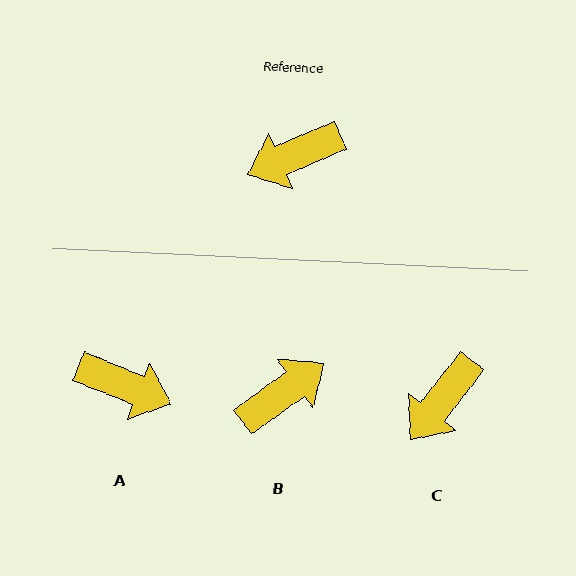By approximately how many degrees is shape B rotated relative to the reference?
Approximately 167 degrees clockwise.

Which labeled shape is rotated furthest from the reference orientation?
B, about 167 degrees away.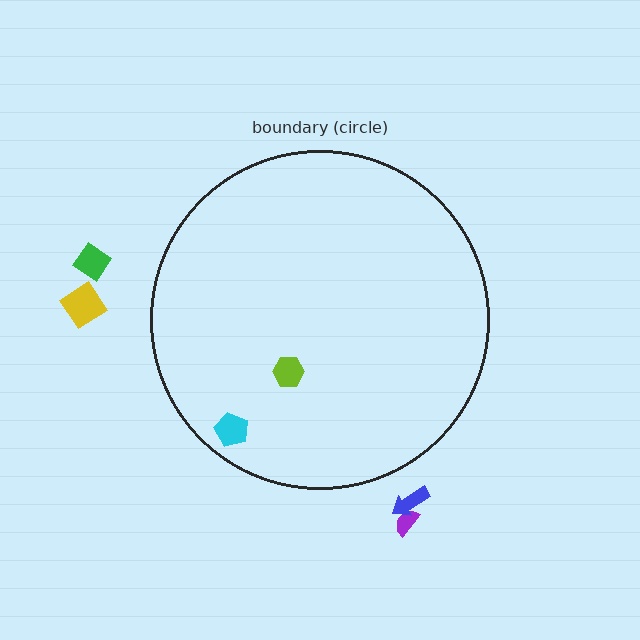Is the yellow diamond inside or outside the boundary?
Outside.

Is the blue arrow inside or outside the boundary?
Outside.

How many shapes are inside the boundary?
2 inside, 4 outside.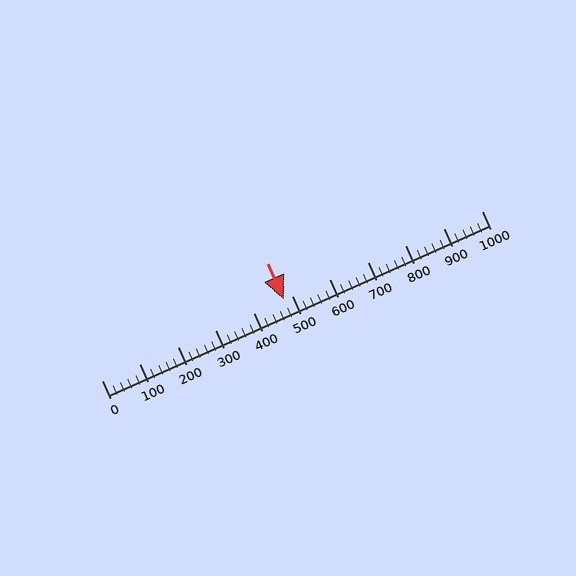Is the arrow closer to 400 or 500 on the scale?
The arrow is closer to 500.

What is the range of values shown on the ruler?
The ruler shows values from 0 to 1000.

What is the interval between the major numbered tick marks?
The major tick marks are spaced 100 units apart.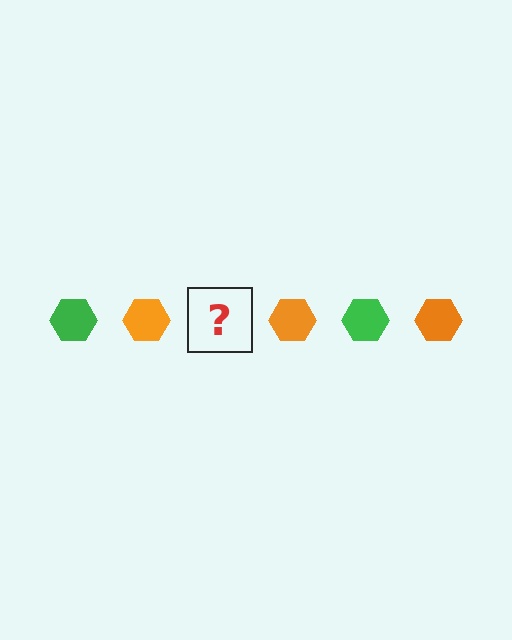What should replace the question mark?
The question mark should be replaced with a green hexagon.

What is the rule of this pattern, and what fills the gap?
The rule is that the pattern cycles through green, orange hexagons. The gap should be filled with a green hexagon.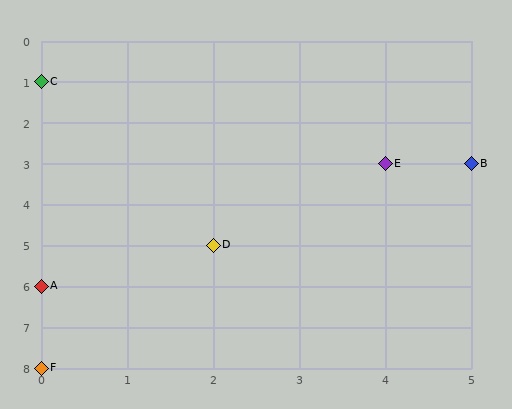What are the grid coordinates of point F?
Point F is at grid coordinates (0, 8).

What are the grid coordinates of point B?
Point B is at grid coordinates (5, 3).